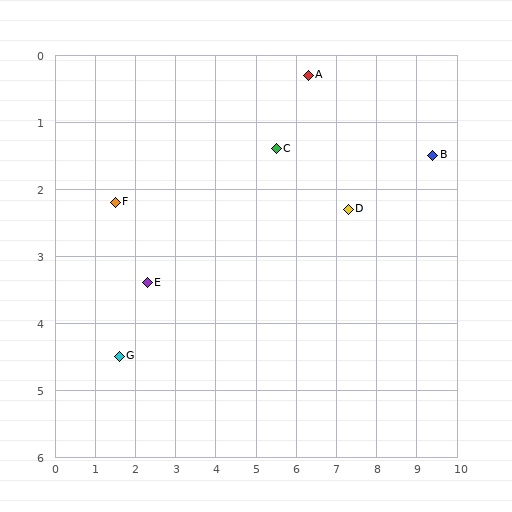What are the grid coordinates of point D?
Point D is at approximately (7.3, 2.3).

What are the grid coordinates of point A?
Point A is at approximately (6.3, 0.3).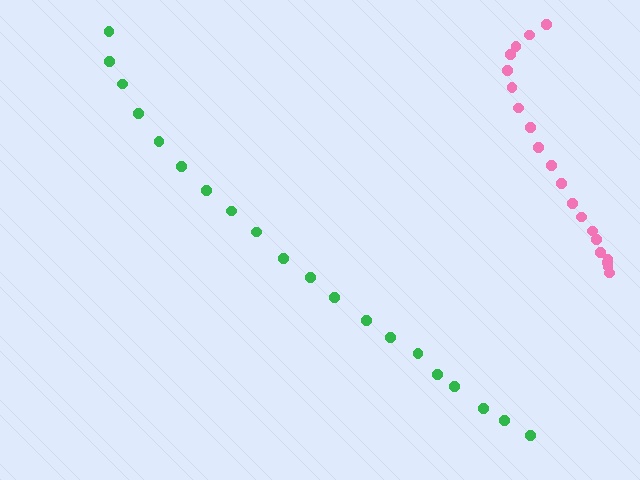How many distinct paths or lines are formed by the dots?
There are 2 distinct paths.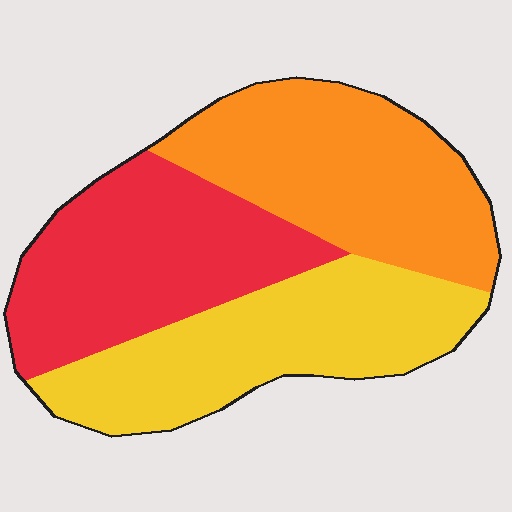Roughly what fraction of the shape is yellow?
Yellow takes up between a sixth and a third of the shape.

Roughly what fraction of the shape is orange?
Orange takes up about one third (1/3) of the shape.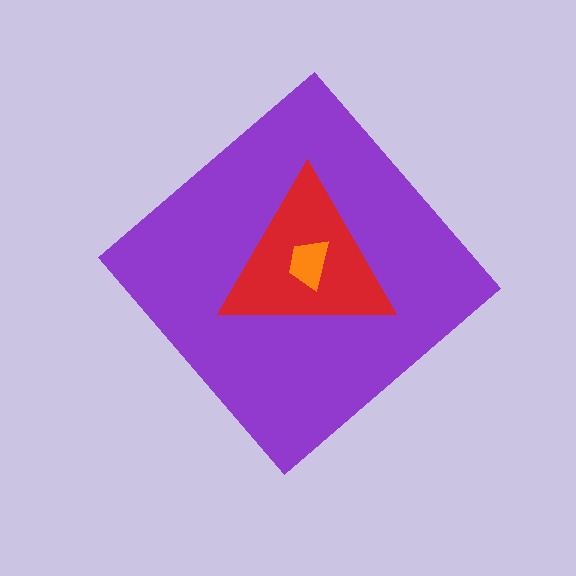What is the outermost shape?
The purple diamond.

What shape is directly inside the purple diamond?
The red triangle.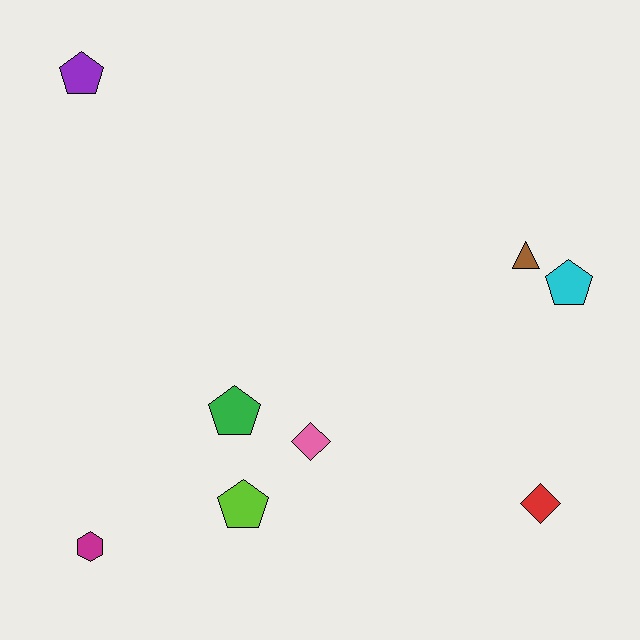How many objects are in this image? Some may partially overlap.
There are 8 objects.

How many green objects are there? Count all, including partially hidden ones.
There is 1 green object.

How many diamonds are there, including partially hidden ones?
There are 2 diamonds.